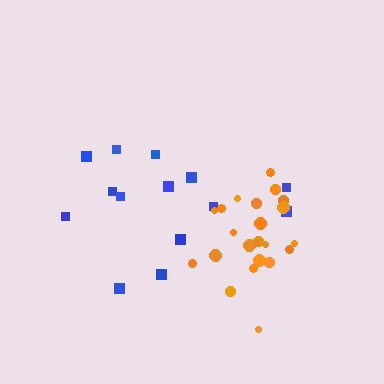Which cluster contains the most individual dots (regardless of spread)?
Orange (24).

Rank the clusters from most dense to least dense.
orange, blue.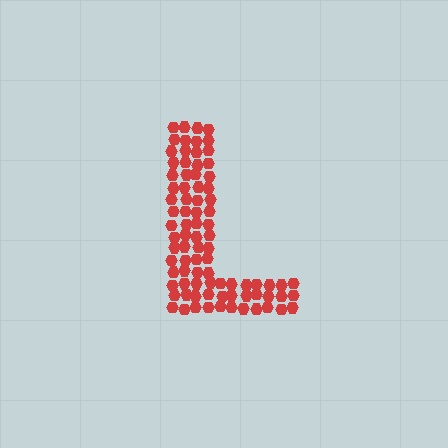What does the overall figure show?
The overall figure shows the letter L.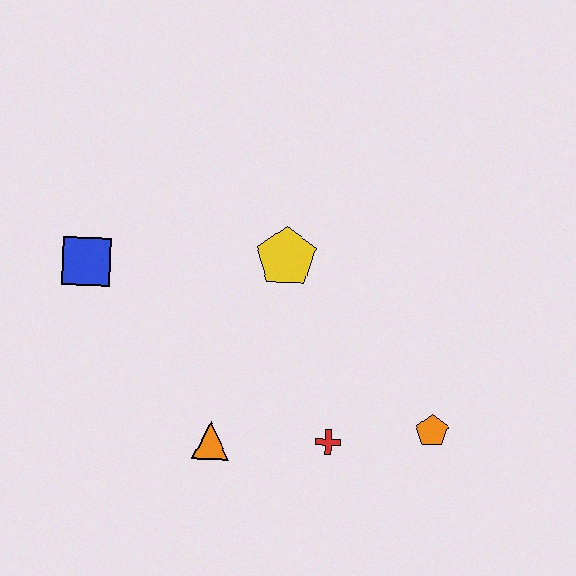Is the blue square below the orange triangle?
No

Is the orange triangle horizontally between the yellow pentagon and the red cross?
No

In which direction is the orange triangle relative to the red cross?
The orange triangle is to the left of the red cross.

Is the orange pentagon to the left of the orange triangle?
No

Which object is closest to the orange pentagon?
The red cross is closest to the orange pentagon.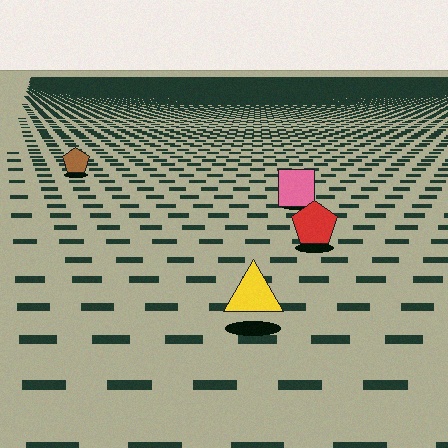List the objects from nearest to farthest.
From nearest to farthest: the yellow triangle, the red pentagon, the pink square, the brown pentagon.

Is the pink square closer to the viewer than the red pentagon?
No. The red pentagon is closer — you can tell from the texture gradient: the ground texture is coarser near it.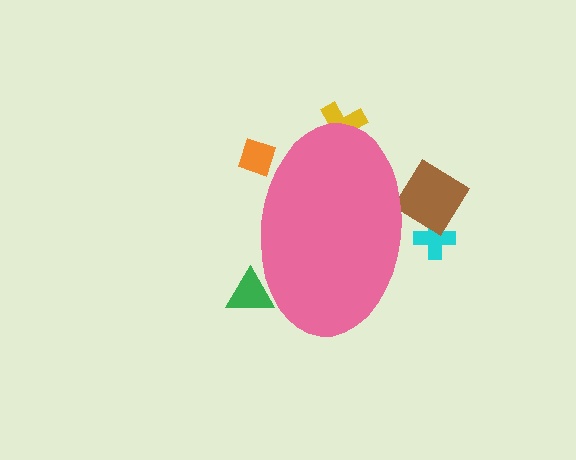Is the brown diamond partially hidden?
Yes, the brown diamond is partially hidden behind the pink ellipse.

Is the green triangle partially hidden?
Yes, the green triangle is partially hidden behind the pink ellipse.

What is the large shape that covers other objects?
A pink ellipse.